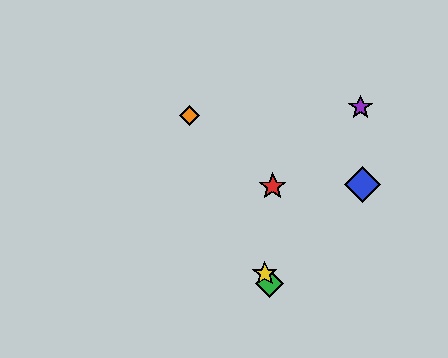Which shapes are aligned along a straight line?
The green diamond, the yellow star, the orange diamond are aligned along a straight line.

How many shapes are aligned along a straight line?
3 shapes (the green diamond, the yellow star, the orange diamond) are aligned along a straight line.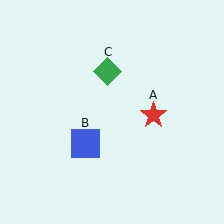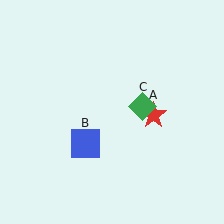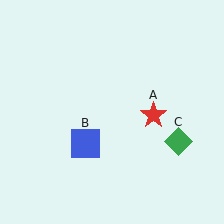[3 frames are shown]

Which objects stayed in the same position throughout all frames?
Red star (object A) and blue square (object B) remained stationary.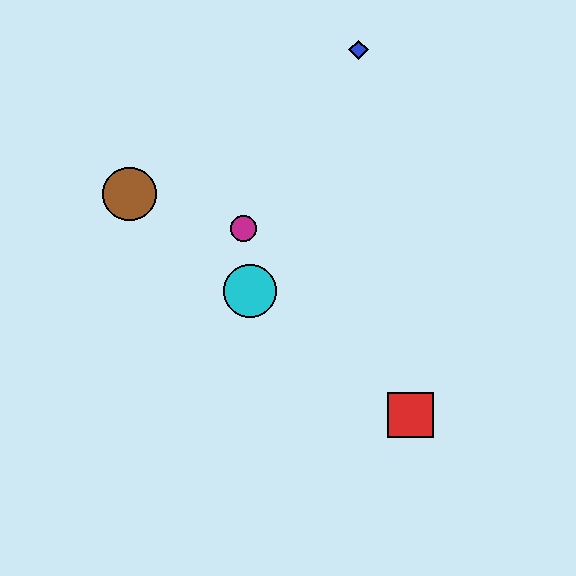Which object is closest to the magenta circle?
The cyan circle is closest to the magenta circle.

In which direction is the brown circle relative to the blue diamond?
The brown circle is to the left of the blue diamond.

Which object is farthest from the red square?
The blue diamond is farthest from the red square.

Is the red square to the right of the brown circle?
Yes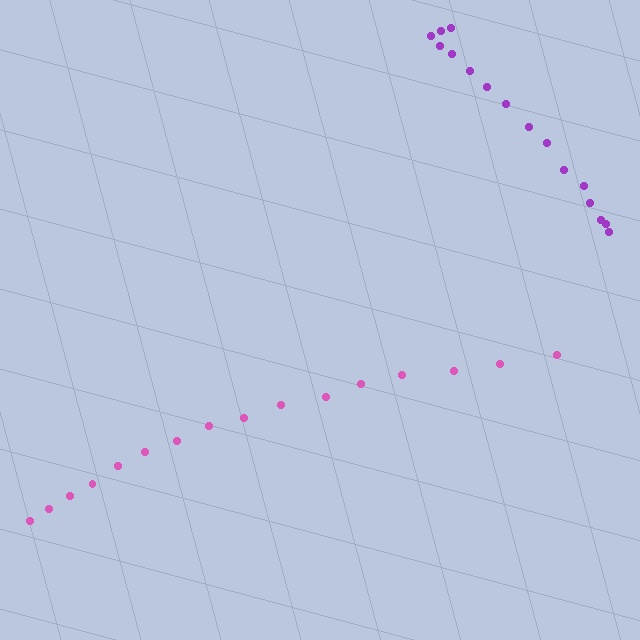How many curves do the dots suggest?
There are 2 distinct paths.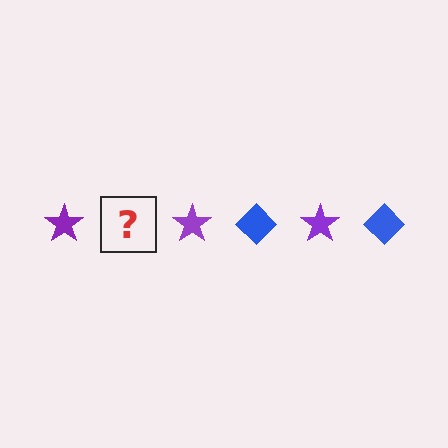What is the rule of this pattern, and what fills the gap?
The rule is that the pattern alternates between purple star and blue diamond. The gap should be filled with a blue diamond.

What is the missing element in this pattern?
The missing element is a blue diamond.